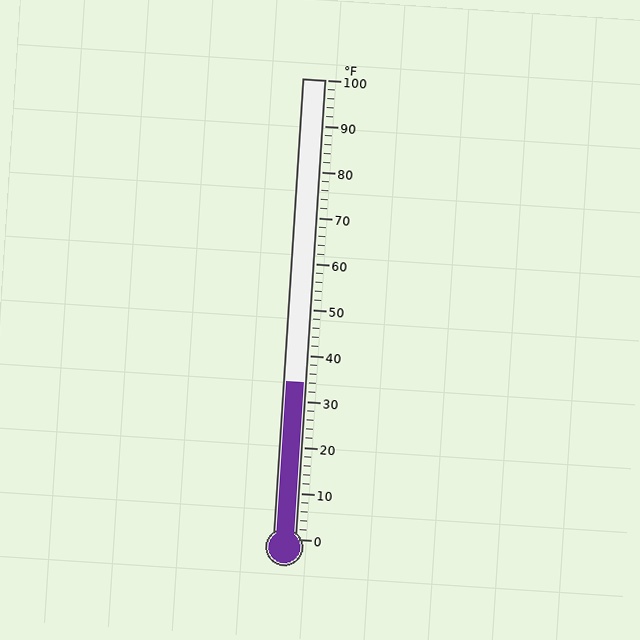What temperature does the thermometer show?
The thermometer shows approximately 34°F.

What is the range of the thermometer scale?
The thermometer scale ranges from 0°F to 100°F.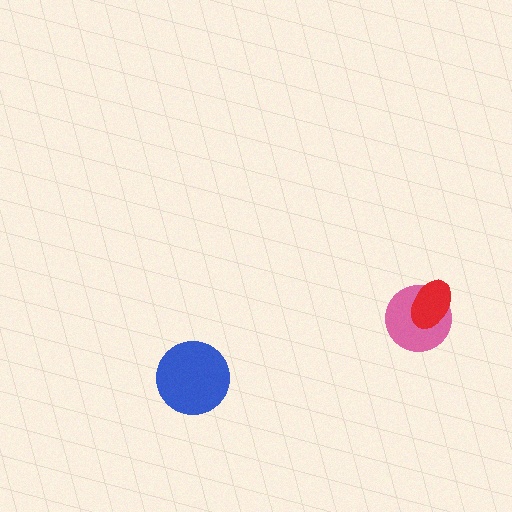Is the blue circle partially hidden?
No, no other shape covers it.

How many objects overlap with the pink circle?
1 object overlaps with the pink circle.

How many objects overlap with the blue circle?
0 objects overlap with the blue circle.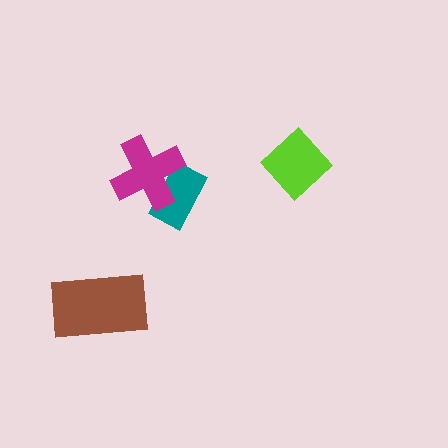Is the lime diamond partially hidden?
No, no other shape covers it.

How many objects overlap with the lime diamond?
0 objects overlap with the lime diamond.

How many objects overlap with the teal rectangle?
1 object overlaps with the teal rectangle.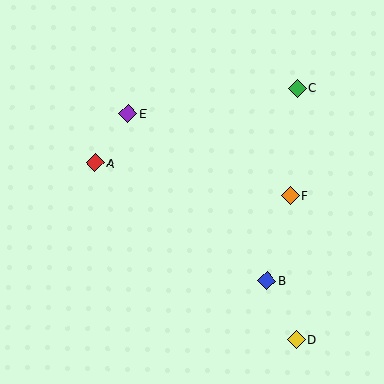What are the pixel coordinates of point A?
Point A is at (95, 163).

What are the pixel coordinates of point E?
Point E is at (128, 114).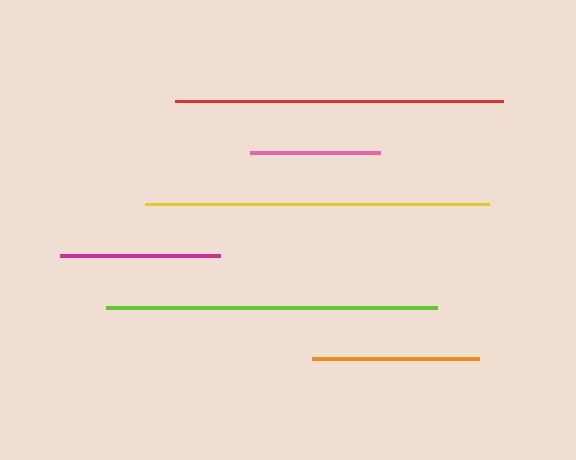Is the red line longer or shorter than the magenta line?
The red line is longer than the magenta line.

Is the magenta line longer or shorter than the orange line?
The orange line is longer than the magenta line.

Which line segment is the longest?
The yellow line is the longest at approximately 344 pixels.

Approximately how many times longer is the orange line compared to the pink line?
The orange line is approximately 1.3 times the length of the pink line.